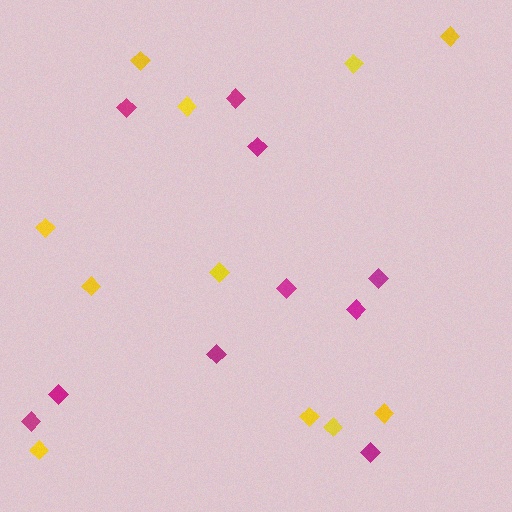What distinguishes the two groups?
There are 2 groups: one group of yellow diamonds (11) and one group of magenta diamonds (10).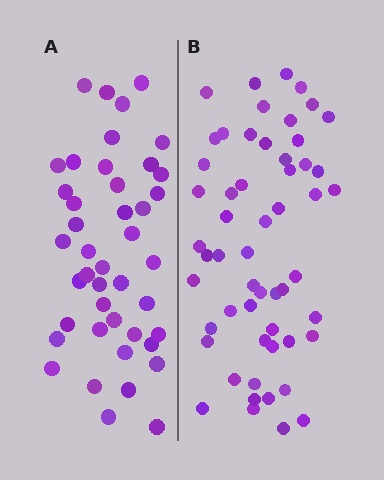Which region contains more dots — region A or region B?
Region B (the right region) has more dots.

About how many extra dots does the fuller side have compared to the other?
Region B has roughly 12 or so more dots than region A.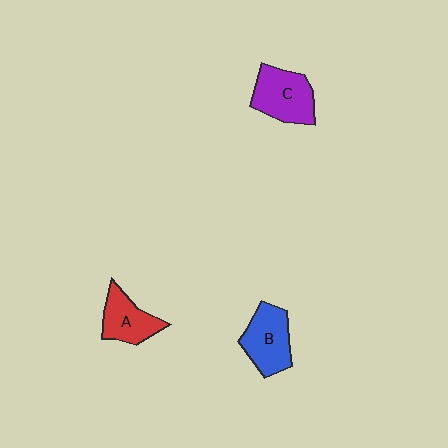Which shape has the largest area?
Shape C (purple).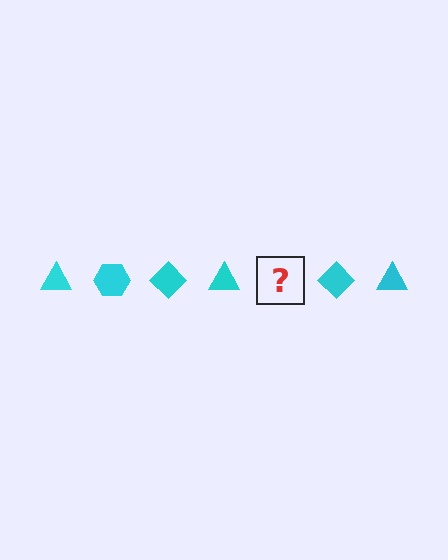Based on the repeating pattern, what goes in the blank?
The blank should be a cyan hexagon.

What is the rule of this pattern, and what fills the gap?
The rule is that the pattern cycles through triangle, hexagon, diamond shapes in cyan. The gap should be filled with a cyan hexagon.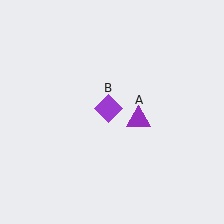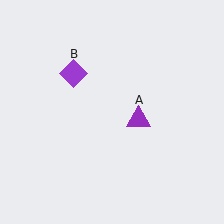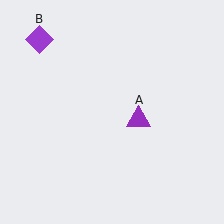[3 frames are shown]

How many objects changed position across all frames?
1 object changed position: purple diamond (object B).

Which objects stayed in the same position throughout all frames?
Purple triangle (object A) remained stationary.